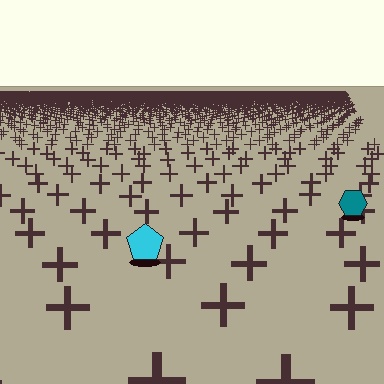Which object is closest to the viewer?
The cyan pentagon is closest. The texture marks near it are larger and more spread out.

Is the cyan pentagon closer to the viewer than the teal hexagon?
Yes. The cyan pentagon is closer — you can tell from the texture gradient: the ground texture is coarser near it.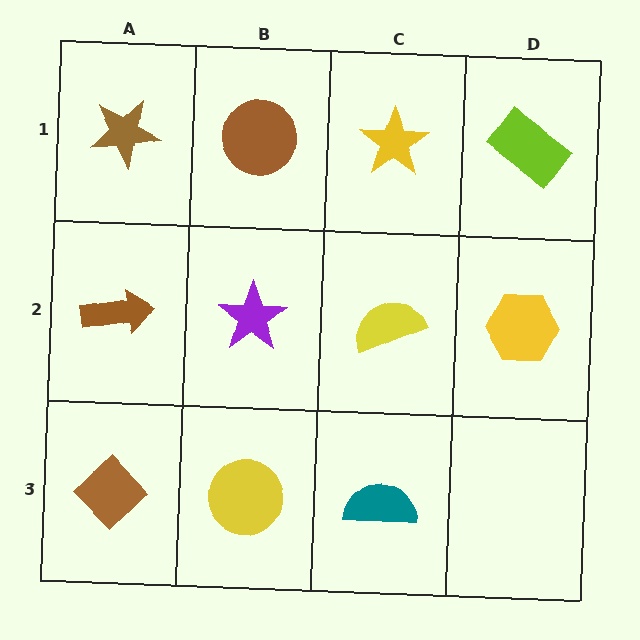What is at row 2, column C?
A yellow semicircle.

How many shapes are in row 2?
4 shapes.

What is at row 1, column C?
A yellow star.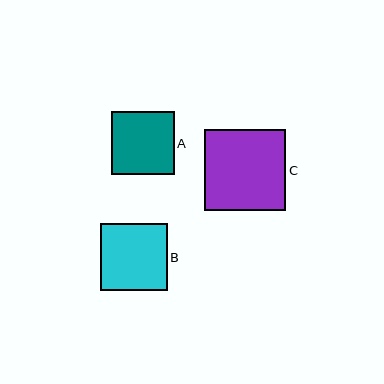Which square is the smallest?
Square A is the smallest with a size of approximately 63 pixels.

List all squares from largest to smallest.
From largest to smallest: C, B, A.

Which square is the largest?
Square C is the largest with a size of approximately 81 pixels.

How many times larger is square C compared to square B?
Square C is approximately 1.2 times the size of square B.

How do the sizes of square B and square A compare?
Square B and square A are approximately the same size.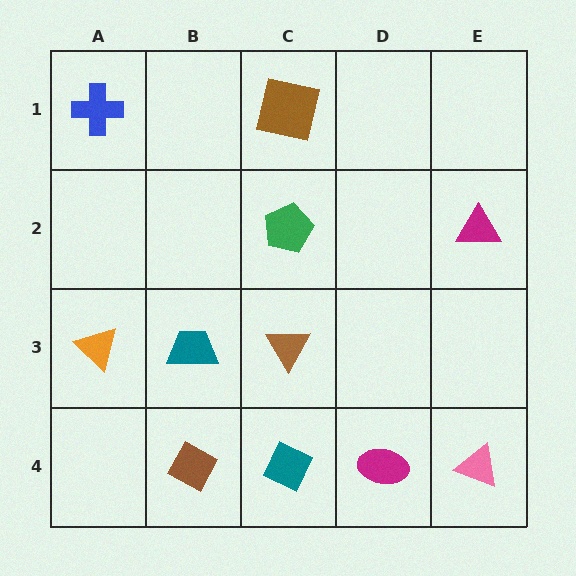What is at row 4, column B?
A brown diamond.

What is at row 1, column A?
A blue cross.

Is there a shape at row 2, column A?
No, that cell is empty.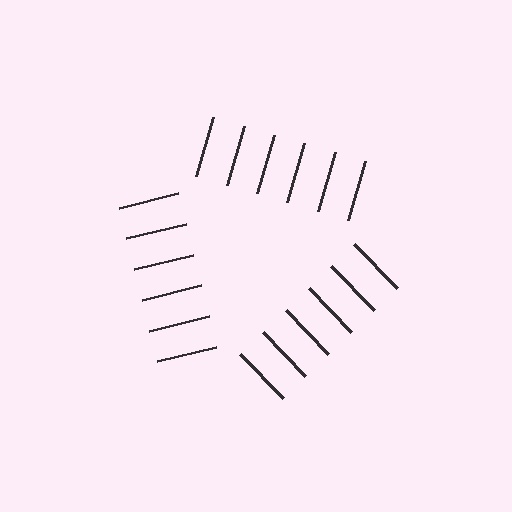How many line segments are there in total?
18 — 6 along each of the 3 edges.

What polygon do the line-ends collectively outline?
An illusory triangle — the line segments terminate on its edges but no continuous stroke is drawn.